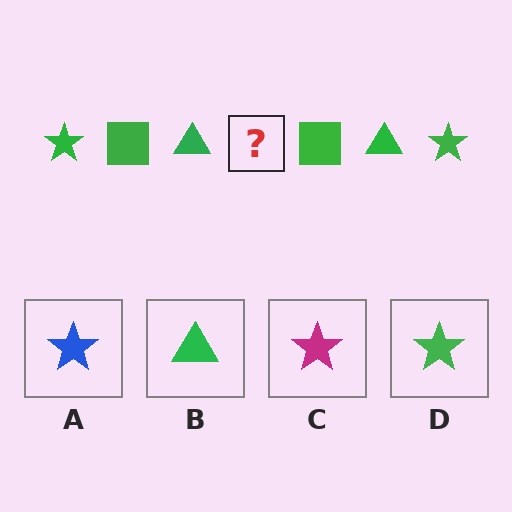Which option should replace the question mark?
Option D.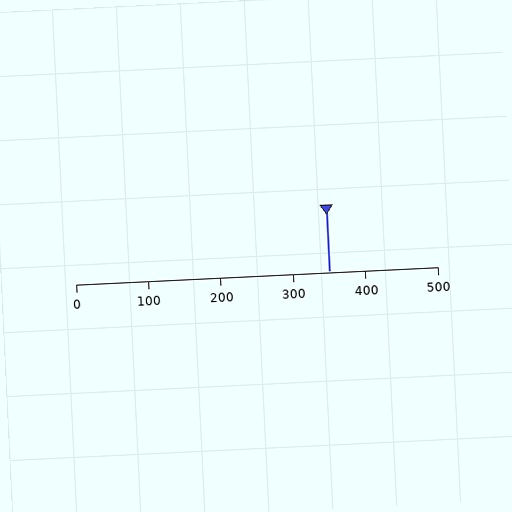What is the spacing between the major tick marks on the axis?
The major ticks are spaced 100 apart.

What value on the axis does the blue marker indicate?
The marker indicates approximately 350.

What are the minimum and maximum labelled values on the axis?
The axis runs from 0 to 500.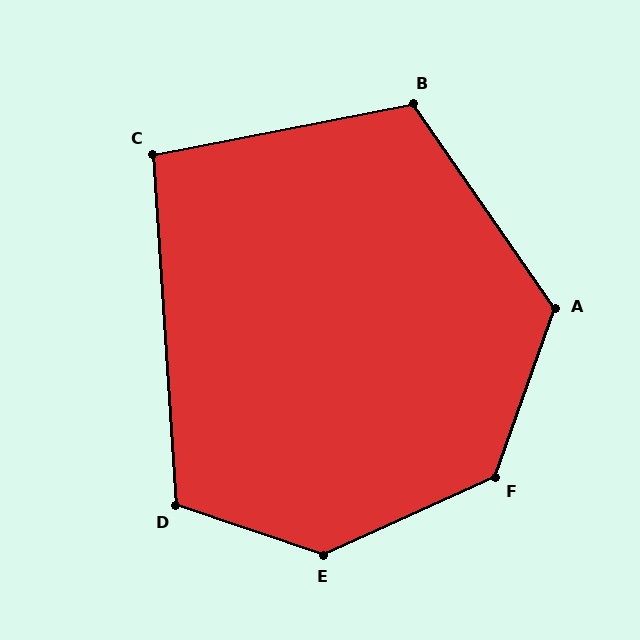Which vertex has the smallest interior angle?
C, at approximately 97 degrees.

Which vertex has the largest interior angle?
E, at approximately 137 degrees.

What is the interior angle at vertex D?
Approximately 112 degrees (obtuse).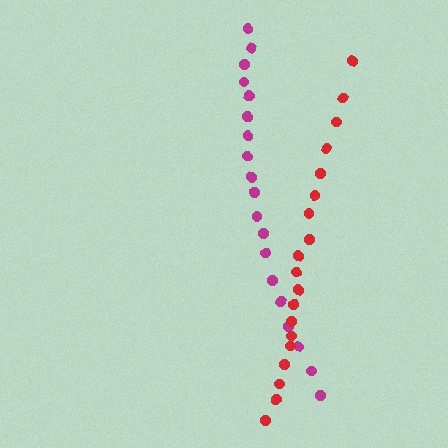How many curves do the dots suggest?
There are 2 distinct paths.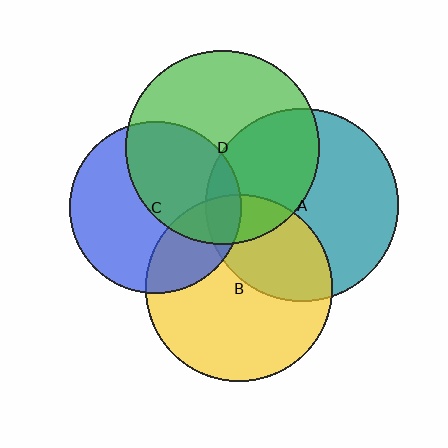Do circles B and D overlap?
Yes.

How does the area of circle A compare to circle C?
Approximately 1.3 times.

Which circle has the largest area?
Circle D (green).